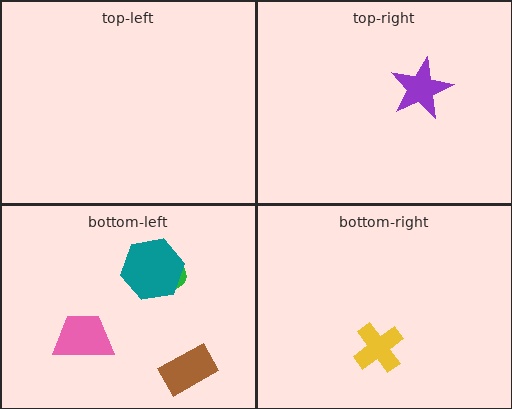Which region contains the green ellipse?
The bottom-left region.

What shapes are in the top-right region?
The purple star.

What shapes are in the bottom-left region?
The green ellipse, the brown rectangle, the pink trapezoid, the teal hexagon.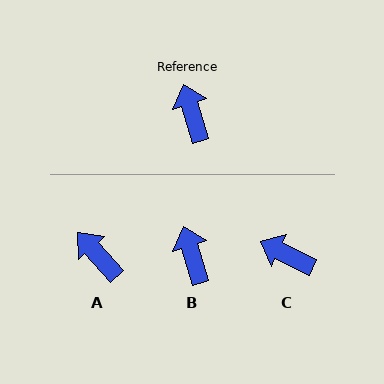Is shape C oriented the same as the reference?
No, it is off by about 47 degrees.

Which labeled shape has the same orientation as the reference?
B.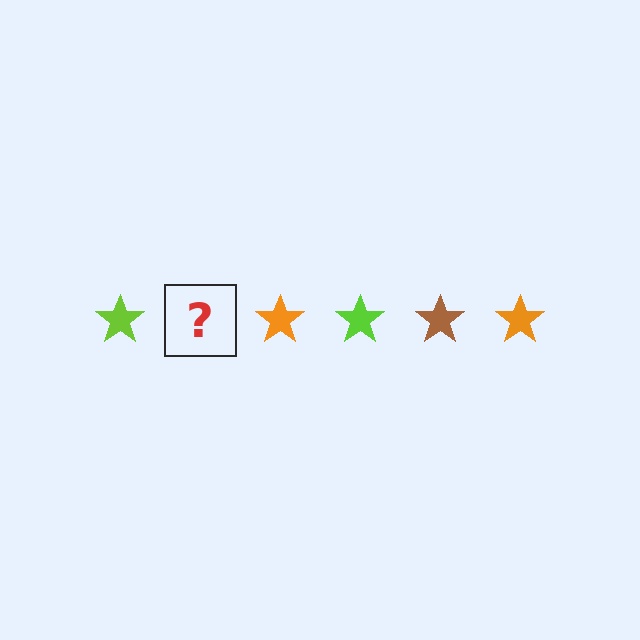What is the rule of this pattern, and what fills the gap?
The rule is that the pattern cycles through lime, brown, orange stars. The gap should be filled with a brown star.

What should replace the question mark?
The question mark should be replaced with a brown star.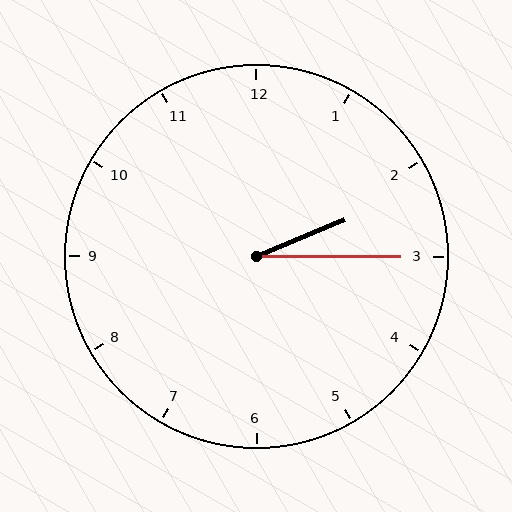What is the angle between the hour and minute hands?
Approximately 22 degrees.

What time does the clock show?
2:15.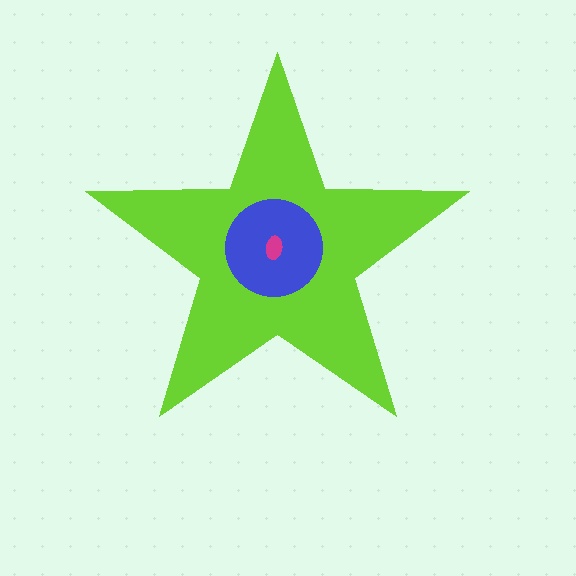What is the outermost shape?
The lime star.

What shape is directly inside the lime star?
The blue circle.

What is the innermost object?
The magenta ellipse.